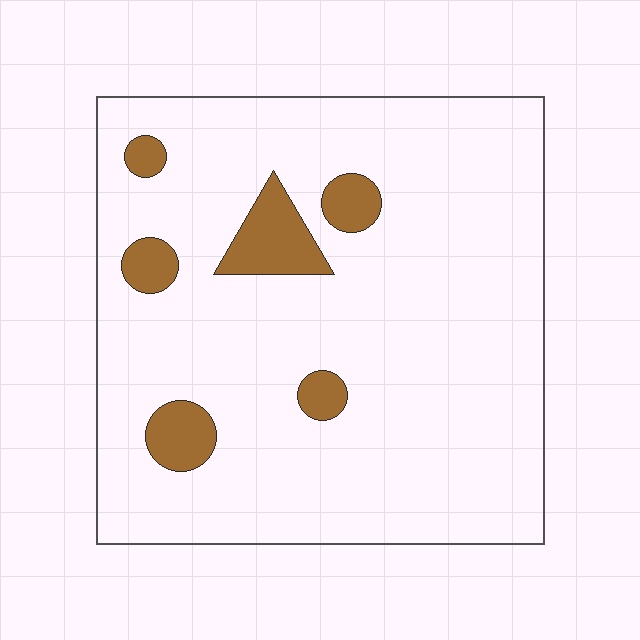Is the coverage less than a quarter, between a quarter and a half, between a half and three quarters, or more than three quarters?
Less than a quarter.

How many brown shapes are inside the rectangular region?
6.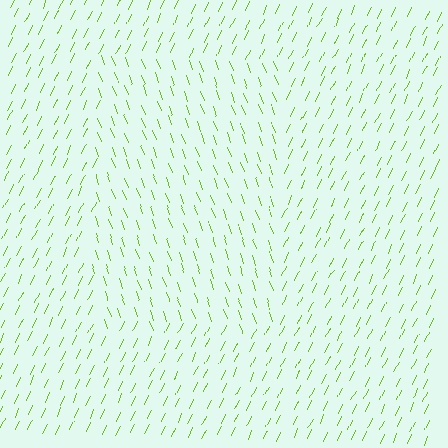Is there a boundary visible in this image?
Yes, there is a texture boundary formed by a change in line orientation.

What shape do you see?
I see a rectangle.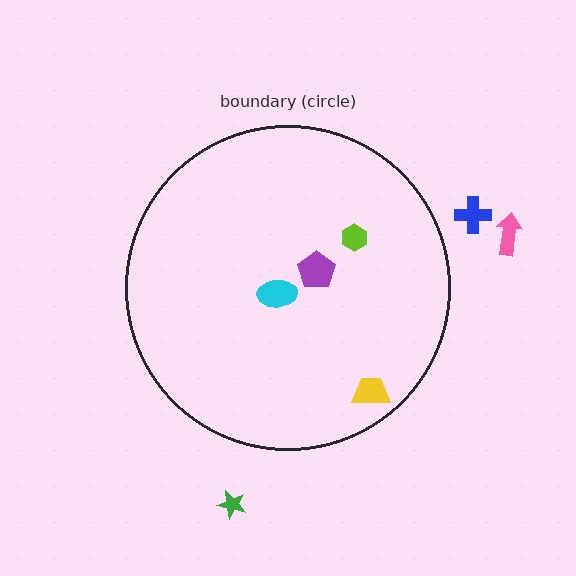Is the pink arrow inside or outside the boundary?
Outside.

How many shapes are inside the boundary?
4 inside, 3 outside.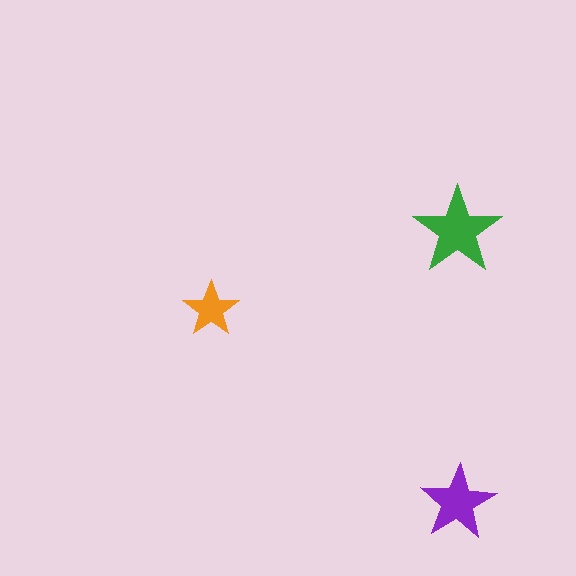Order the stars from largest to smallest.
the green one, the purple one, the orange one.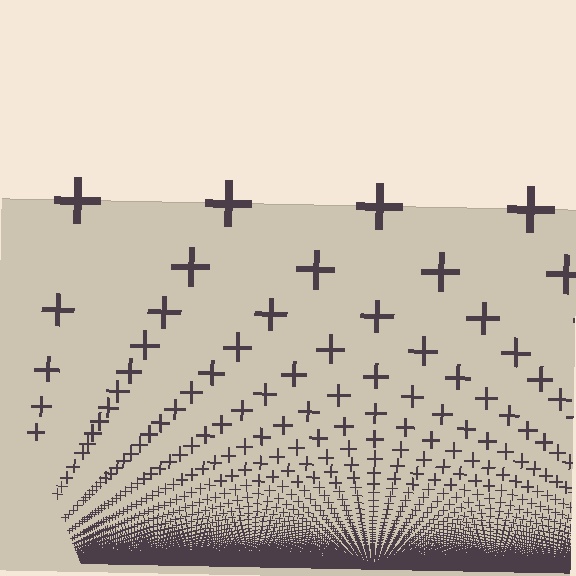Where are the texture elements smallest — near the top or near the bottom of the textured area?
Near the bottom.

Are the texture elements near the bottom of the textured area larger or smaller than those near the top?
Smaller. The gradient is inverted — elements near the bottom are smaller and denser.